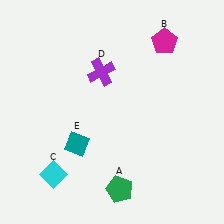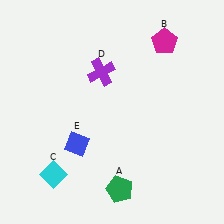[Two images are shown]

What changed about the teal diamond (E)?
In Image 1, E is teal. In Image 2, it changed to blue.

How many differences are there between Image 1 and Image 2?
There is 1 difference between the two images.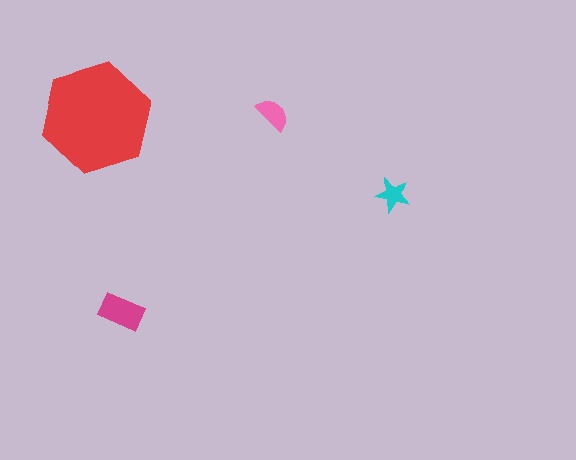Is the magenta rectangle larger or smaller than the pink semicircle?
Larger.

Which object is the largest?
The red hexagon.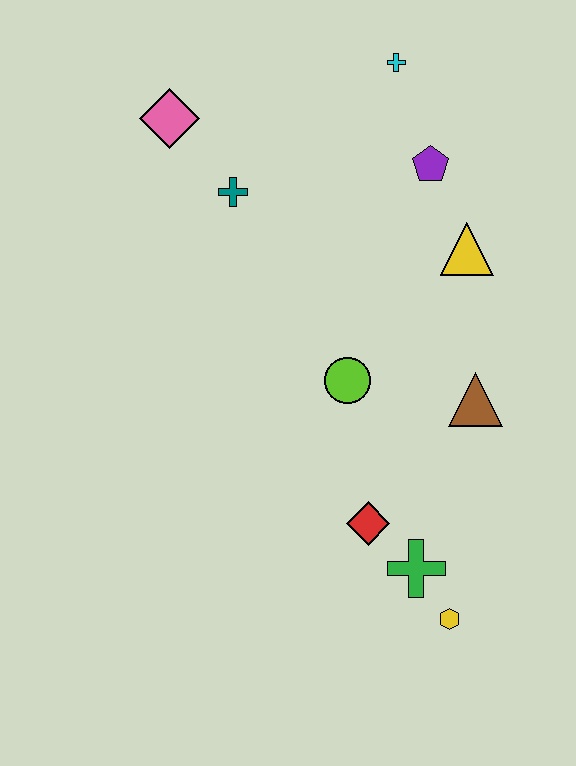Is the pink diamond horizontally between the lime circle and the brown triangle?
No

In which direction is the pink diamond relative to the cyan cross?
The pink diamond is to the left of the cyan cross.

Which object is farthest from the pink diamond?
The yellow hexagon is farthest from the pink diamond.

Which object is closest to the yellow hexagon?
The green cross is closest to the yellow hexagon.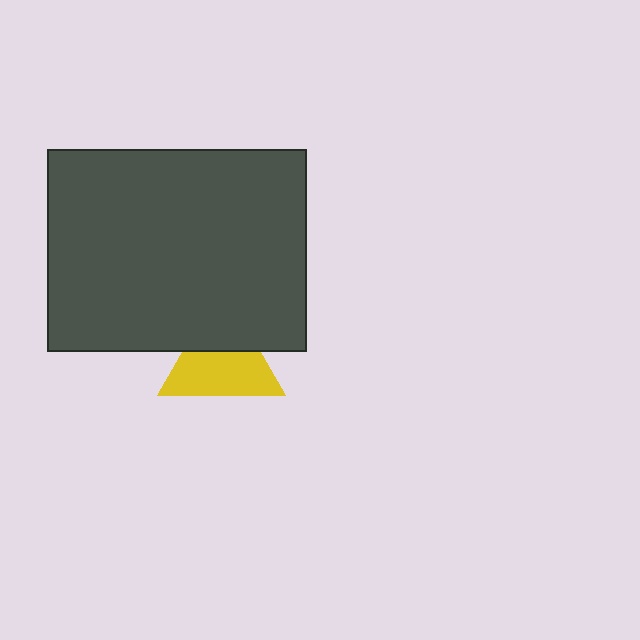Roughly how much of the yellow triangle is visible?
About half of it is visible (roughly 63%).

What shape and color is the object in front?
The object in front is a dark gray rectangle.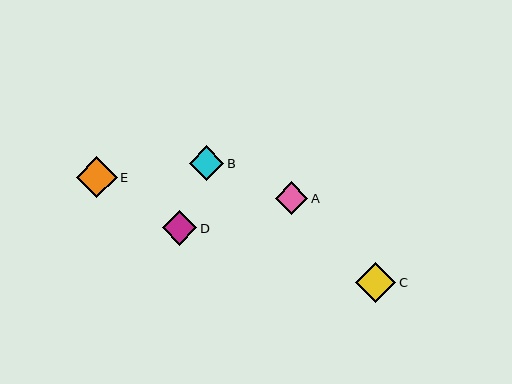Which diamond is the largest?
Diamond E is the largest with a size of approximately 41 pixels.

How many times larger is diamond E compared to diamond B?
Diamond E is approximately 1.2 times the size of diamond B.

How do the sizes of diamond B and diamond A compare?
Diamond B and diamond A are approximately the same size.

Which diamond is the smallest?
Diamond A is the smallest with a size of approximately 32 pixels.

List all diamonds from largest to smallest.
From largest to smallest: E, C, B, D, A.